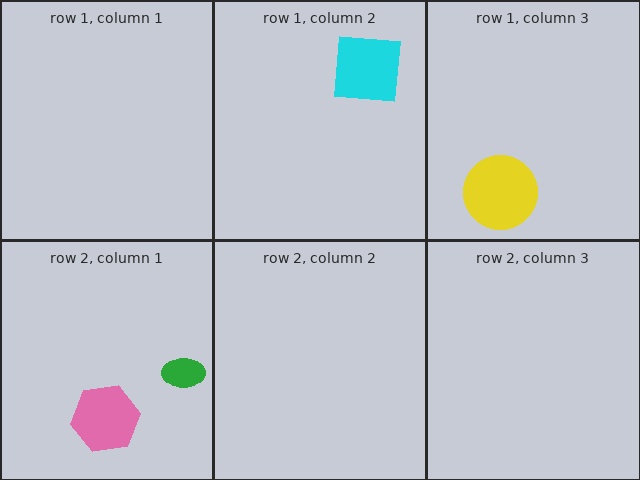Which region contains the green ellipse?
The row 2, column 1 region.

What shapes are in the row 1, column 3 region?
The yellow circle.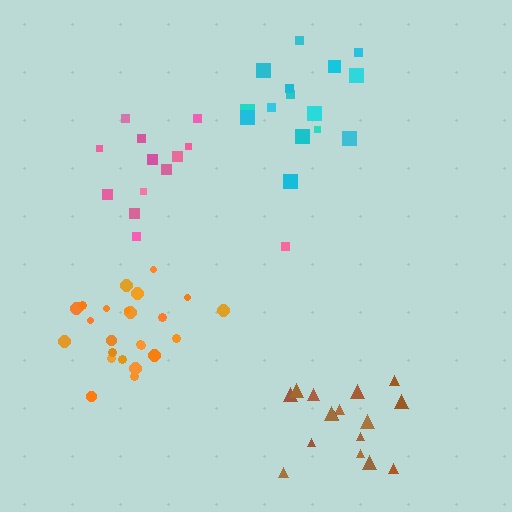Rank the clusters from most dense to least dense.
orange, brown, cyan, pink.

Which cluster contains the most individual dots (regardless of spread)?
Orange (24).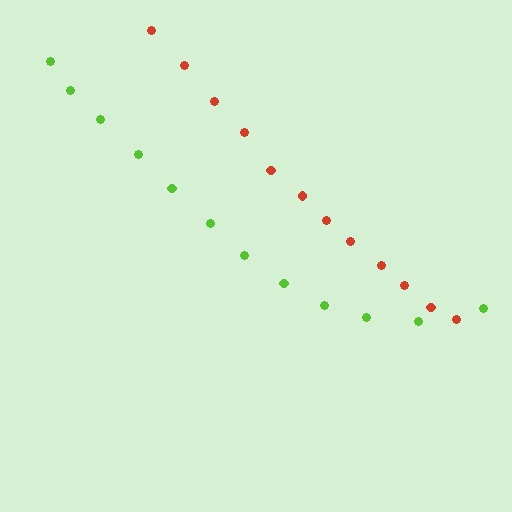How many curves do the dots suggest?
There are 2 distinct paths.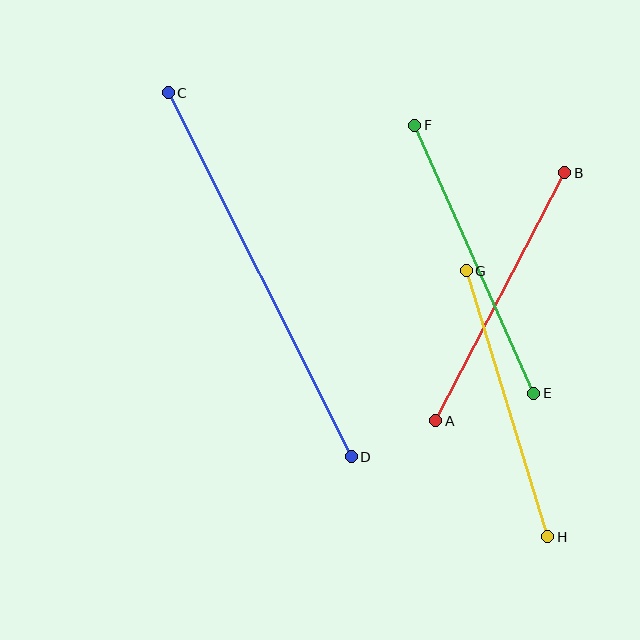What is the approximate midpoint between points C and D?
The midpoint is at approximately (260, 275) pixels.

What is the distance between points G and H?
The distance is approximately 278 pixels.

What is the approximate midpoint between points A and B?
The midpoint is at approximately (500, 297) pixels.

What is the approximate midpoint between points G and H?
The midpoint is at approximately (507, 404) pixels.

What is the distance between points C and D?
The distance is approximately 408 pixels.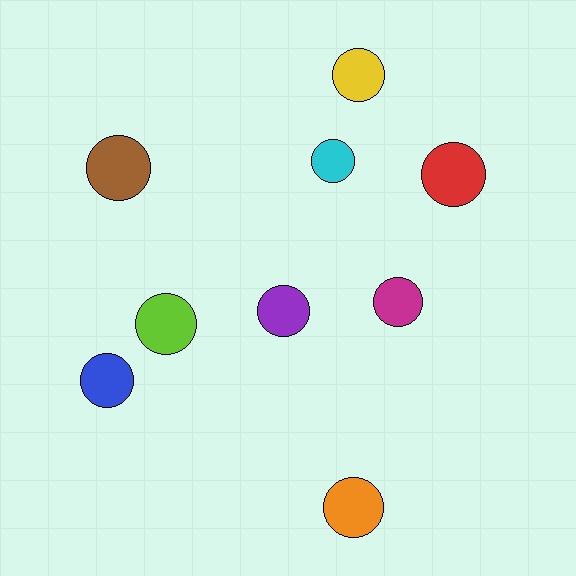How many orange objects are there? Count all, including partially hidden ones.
There is 1 orange object.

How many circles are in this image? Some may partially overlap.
There are 9 circles.